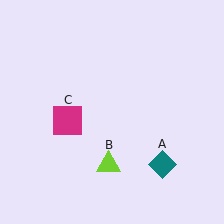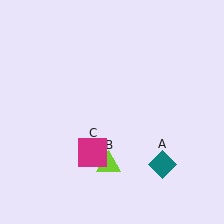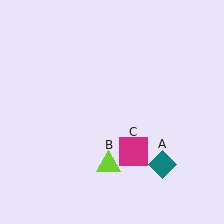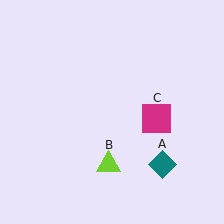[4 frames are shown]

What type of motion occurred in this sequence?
The magenta square (object C) rotated counterclockwise around the center of the scene.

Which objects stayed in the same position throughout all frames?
Teal diamond (object A) and lime triangle (object B) remained stationary.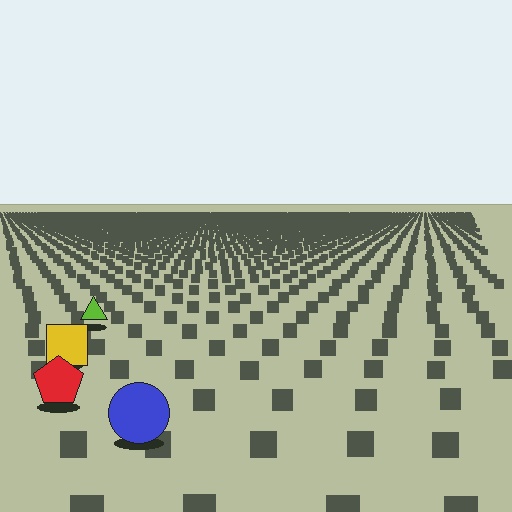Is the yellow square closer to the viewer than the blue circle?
No. The blue circle is closer — you can tell from the texture gradient: the ground texture is coarser near it.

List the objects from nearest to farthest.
From nearest to farthest: the blue circle, the red pentagon, the yellow square, the lime triangle.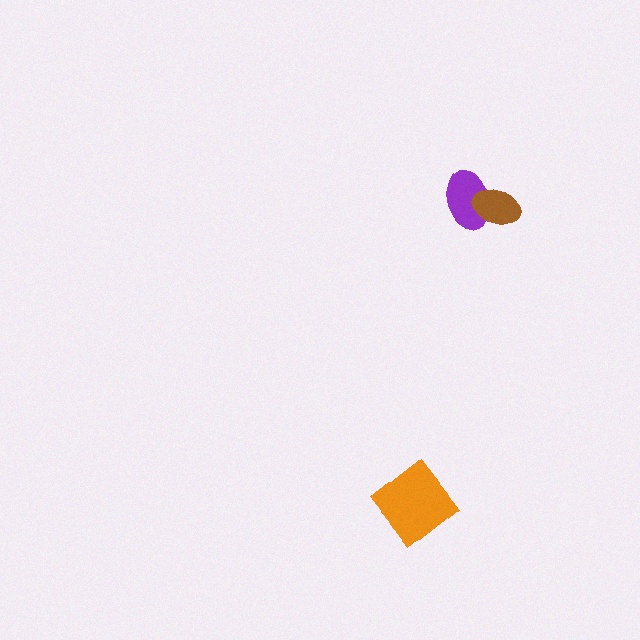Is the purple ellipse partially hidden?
Yes, it is partially covered by another shape.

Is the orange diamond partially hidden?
No, no other shape covers it.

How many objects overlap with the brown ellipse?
1 object overlaps with the brown ellipse.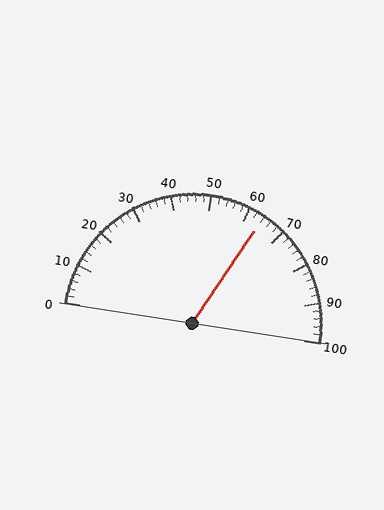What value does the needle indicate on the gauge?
The needle indicates approximately 64.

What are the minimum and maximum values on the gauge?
The gauge ranges from 0 to 100.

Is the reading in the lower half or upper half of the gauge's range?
The reading is in the upper half of the range (0 to 100).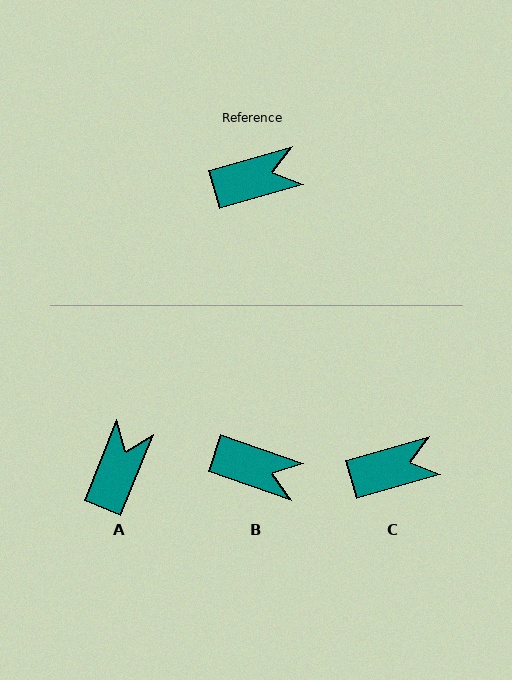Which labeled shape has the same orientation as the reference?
C.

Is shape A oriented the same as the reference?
No, it is off by about 52 degrees.